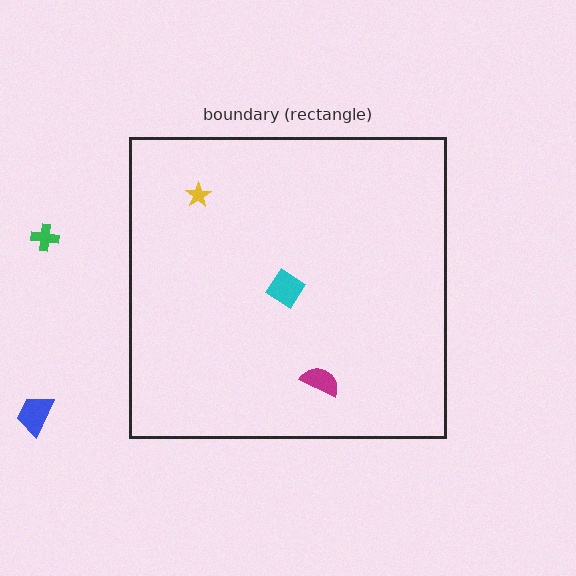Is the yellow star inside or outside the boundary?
Inside.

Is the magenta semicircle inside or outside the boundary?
Inside.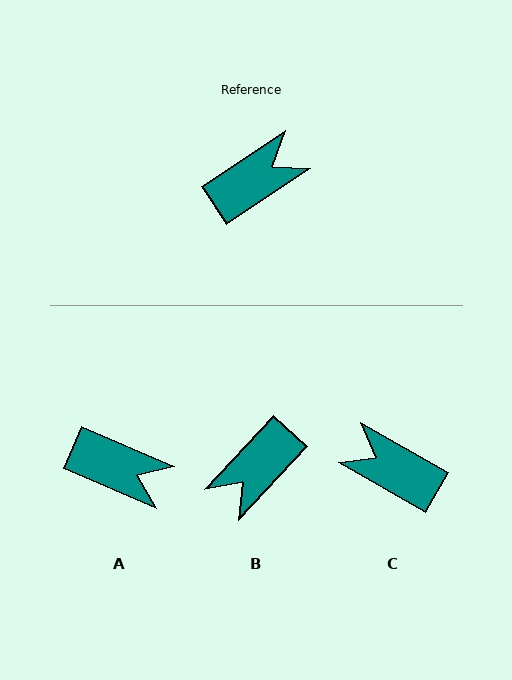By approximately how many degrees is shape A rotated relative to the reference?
Approximately 57 degrees clockwise.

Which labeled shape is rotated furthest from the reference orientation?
B, about 166 degrees away.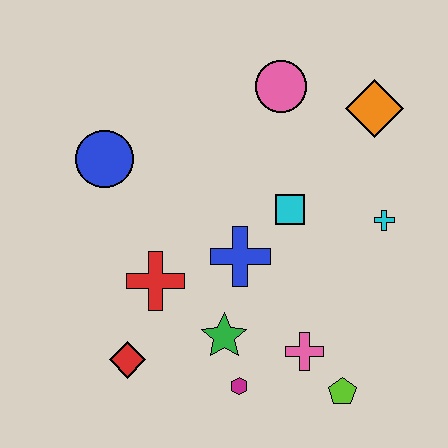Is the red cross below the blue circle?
Yes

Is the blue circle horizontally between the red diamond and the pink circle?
No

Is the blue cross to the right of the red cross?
Yes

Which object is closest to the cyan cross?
The cyan square is closest to the cyan cross.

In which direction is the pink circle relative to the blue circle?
The pink circle is to the right of the blue circle.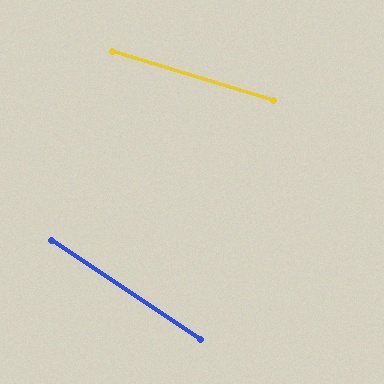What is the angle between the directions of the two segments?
Approximately 16 degrees.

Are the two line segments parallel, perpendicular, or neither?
Neither parallel nor perpendicular — they differ by about 16°.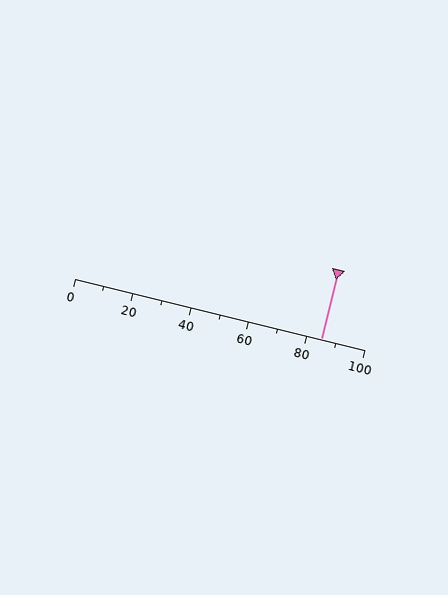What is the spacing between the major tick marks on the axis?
The major ticks are spaced 20 apart.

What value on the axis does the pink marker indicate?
The marker indicates approximately 85.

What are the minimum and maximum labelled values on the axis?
The axis runs from 0 to 100.